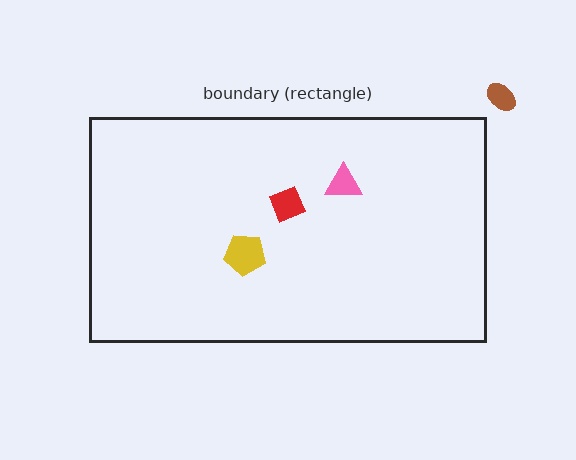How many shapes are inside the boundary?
3 inside, 1 outside.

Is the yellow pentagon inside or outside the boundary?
Inside.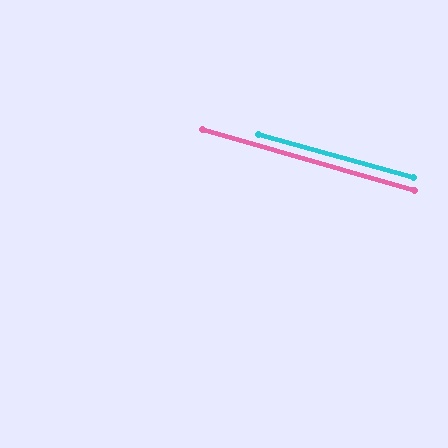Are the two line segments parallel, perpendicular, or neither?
Parallel — their directions differ by only 0.7°.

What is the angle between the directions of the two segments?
Approximately 1 degree.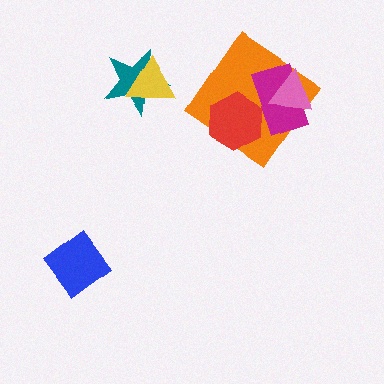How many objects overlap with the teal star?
1 object overlaps with the teal star.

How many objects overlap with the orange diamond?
3 objects overlap with the orange diamond.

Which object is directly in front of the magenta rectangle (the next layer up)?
The red hexagon is directly in front of the magenta rectangle.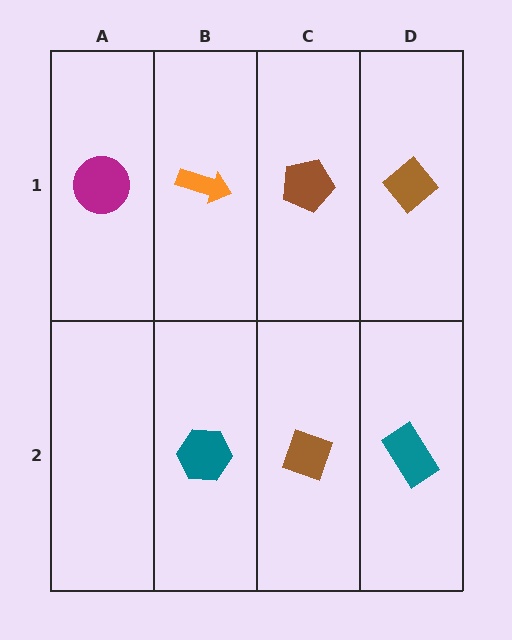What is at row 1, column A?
A magenta circle.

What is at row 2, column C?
A brown diamond.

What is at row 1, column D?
A brown diamond.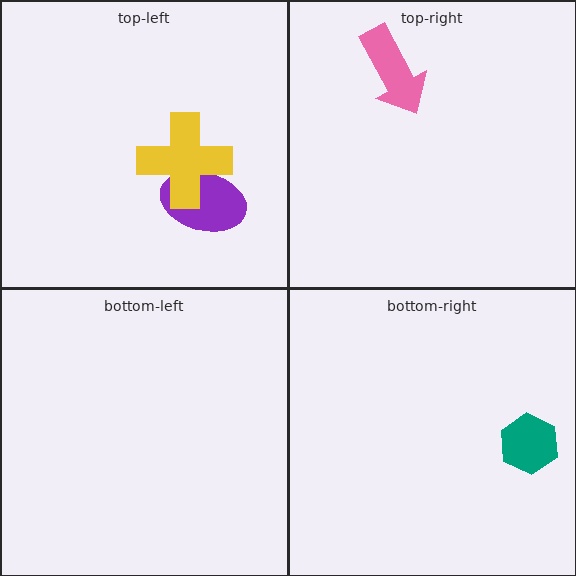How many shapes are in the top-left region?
2.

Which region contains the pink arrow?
The top-right region.